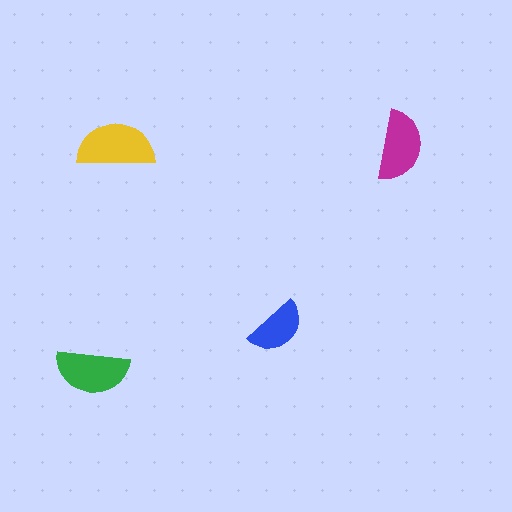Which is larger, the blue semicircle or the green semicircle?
The green one.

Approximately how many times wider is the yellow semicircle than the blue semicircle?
About 1.5 times wider.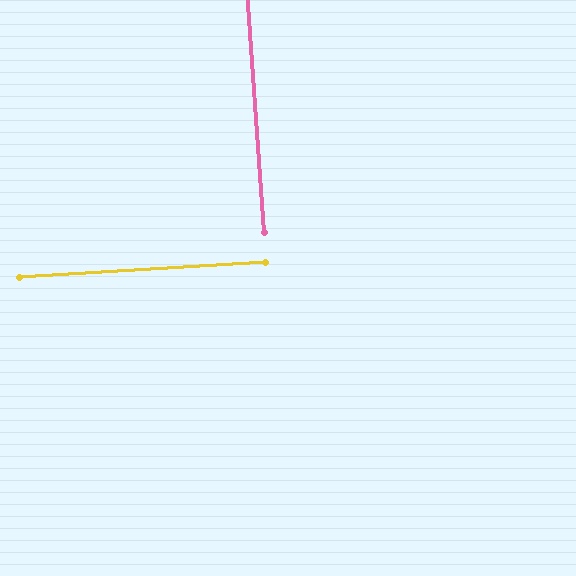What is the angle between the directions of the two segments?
Approximately 89 degrees.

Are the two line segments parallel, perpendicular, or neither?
Perpendicular — they meet at approximately 89°.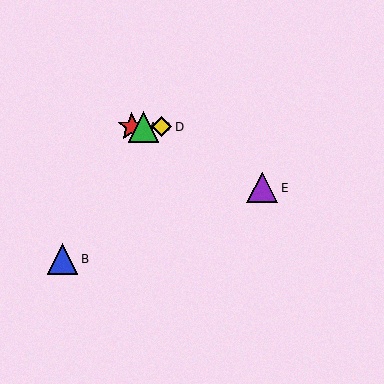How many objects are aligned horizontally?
3 objects (A, C, D) are aligned horizontally.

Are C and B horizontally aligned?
No, C is at y≈127 and B is at y≈259.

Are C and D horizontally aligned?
Yes, both are at y≈127.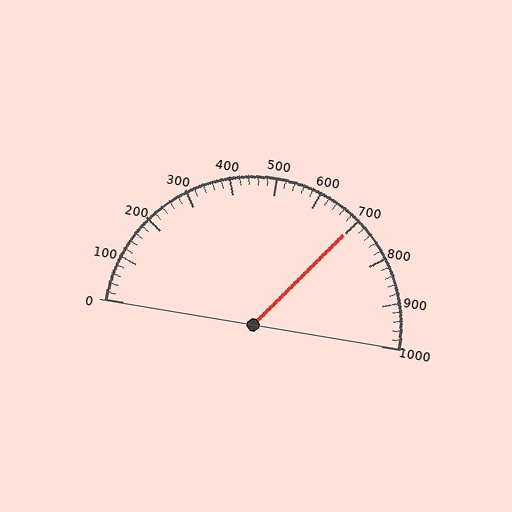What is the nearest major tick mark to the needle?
The nearest major tick mark is 700.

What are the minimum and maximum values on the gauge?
The gauge ranges from 0 to 1000.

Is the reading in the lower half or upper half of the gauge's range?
The reading is in the upper half of the range (0 to 1000).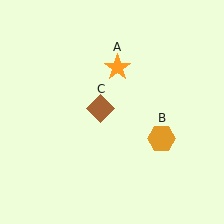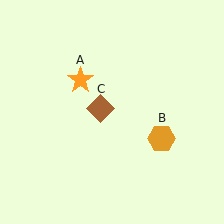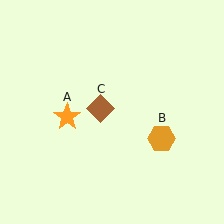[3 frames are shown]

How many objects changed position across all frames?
1 object changed position: orange star (object A).